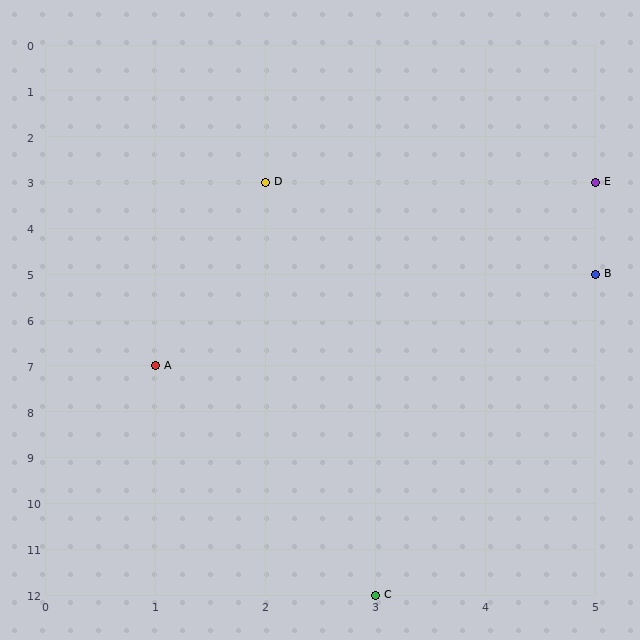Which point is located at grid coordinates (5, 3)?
Point E is at (5, 3).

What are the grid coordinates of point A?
Point A is at grid coordinates (1, 7).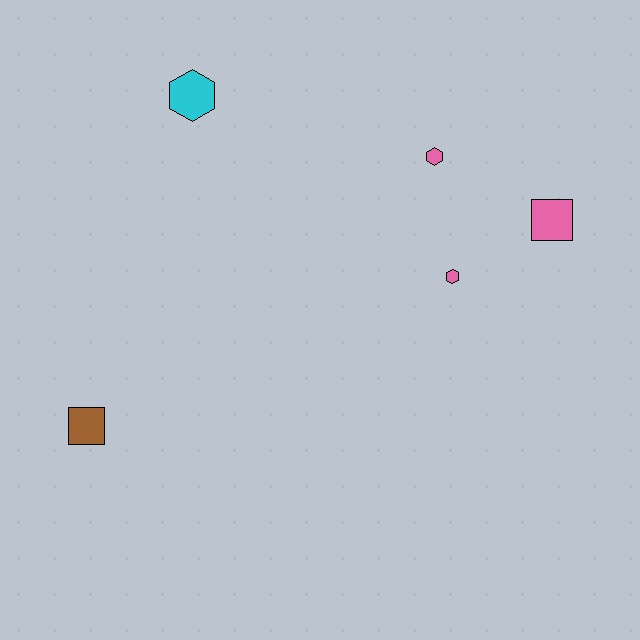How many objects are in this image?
There are 5 objects.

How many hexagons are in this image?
There are 3 hexagons.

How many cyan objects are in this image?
There is 1 cyan object.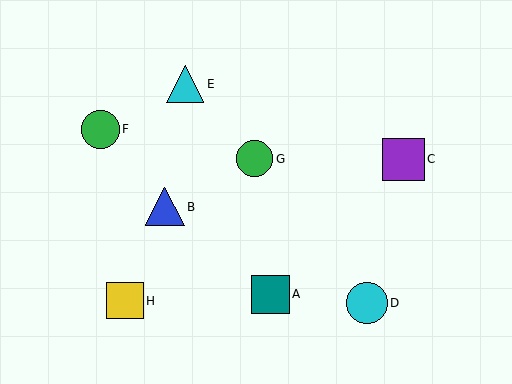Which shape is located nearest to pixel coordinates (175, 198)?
The blue triangle (labeled B) at (165, 207) is nearest to that location.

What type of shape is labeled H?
Shape H is a yellow square.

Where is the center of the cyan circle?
The center of the cyan circle is at (367, 303).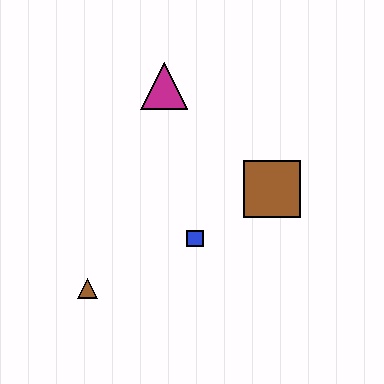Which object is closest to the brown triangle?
The blue square is closest to the brown triangle.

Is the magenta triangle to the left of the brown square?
Yes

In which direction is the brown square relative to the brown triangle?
The brown square is to the right of the brown triangle.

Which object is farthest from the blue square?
The magenta triangle is farthest from the blue square.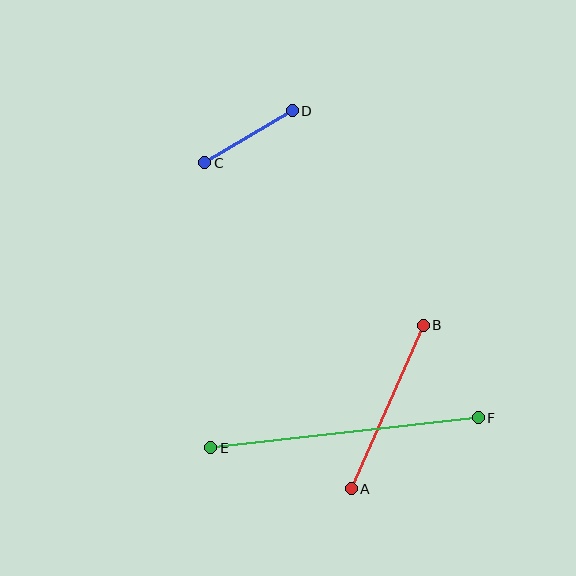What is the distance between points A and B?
The distance is approximately 178 pixels.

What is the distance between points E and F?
The distance is approximately 269 pixels.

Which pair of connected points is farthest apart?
Points E and F are farthest apart.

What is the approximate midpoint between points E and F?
The midpoint is at approximately (344, 433) pixels.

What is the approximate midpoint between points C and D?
The midpoint is at approximately (248, 137) pixels.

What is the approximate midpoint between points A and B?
The midpoint is at approximately (387, 407) pixels.